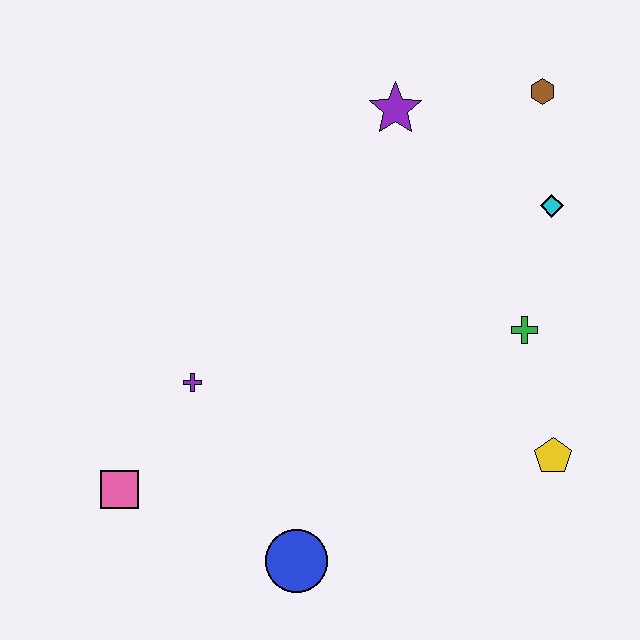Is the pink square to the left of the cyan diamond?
Yes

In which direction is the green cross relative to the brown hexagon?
The green cross is below the brown hexagon.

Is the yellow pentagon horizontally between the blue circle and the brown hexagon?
No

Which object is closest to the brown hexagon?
The cyan diamond is closest to the brown hexagon.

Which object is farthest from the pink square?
The brown hexagon is farthest from the pink square.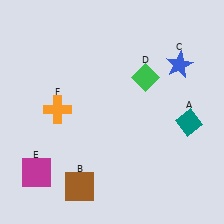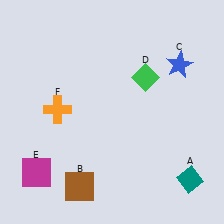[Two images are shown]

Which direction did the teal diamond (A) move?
The teal diamond (A) moved down.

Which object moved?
The teal diamond (A) moved down.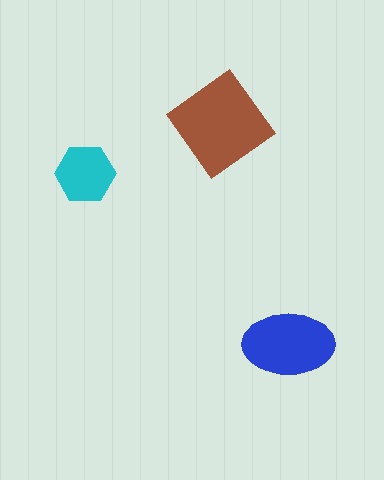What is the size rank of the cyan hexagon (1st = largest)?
3rd.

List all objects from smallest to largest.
The cyan hexagon, the blue ellipse, the brown diamond.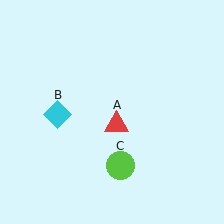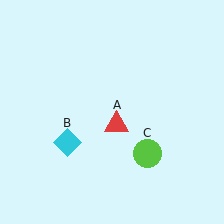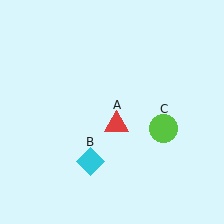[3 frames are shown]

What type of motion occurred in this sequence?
The cyan diamond (object B), lime circle (object C) rotated counterclockwise around the center of the scene.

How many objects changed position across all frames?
2 objects changed position: cyan diamond (object B), lime circle (object C).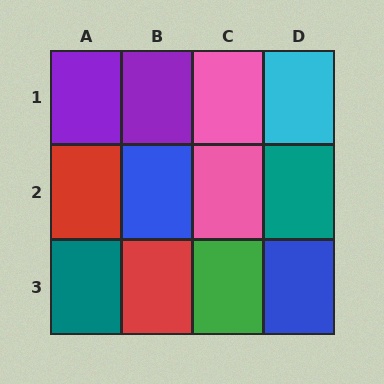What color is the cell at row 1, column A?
Purple.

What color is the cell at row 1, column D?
Cyan.